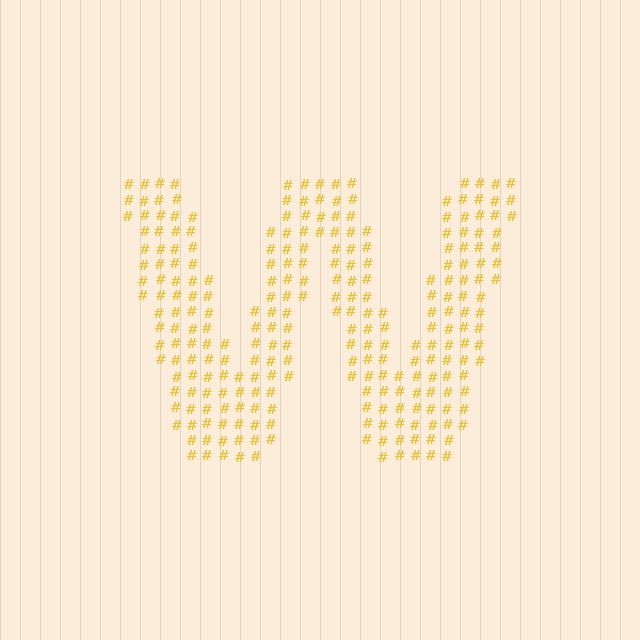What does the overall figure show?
The overall figure shows the letter W.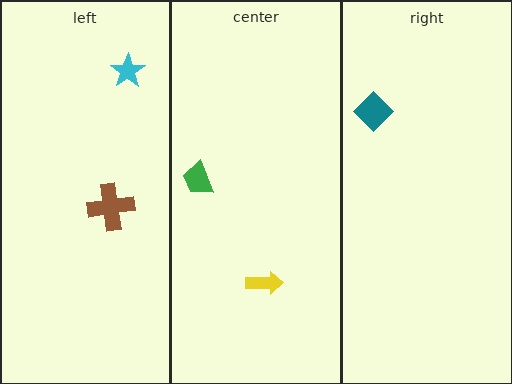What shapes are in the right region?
The teal diamond.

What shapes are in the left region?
The cyan star, the brown cross.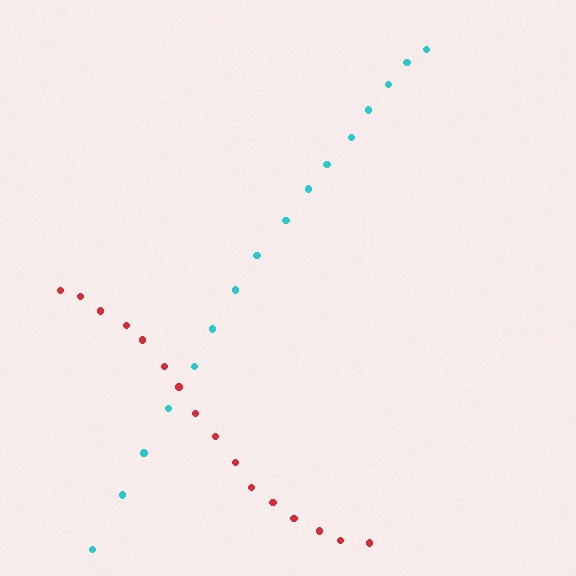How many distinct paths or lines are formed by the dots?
There are 2 distinct paths.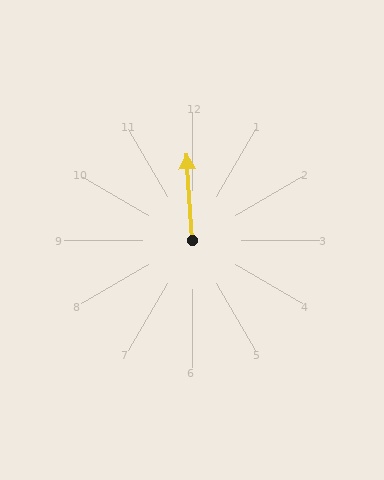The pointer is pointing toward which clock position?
Roughly 12 o'clock.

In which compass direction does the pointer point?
North.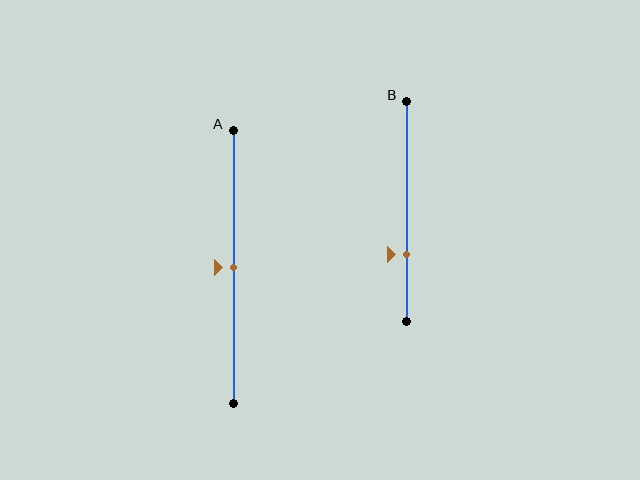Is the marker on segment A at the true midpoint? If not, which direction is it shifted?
Yes, the marker on segment A is at the true midpoint.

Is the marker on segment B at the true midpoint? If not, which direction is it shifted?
No, the marker on segment B is shifted downward by about 19% of the segment length.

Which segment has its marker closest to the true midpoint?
Segment A has its marker closest to the true midpoint.